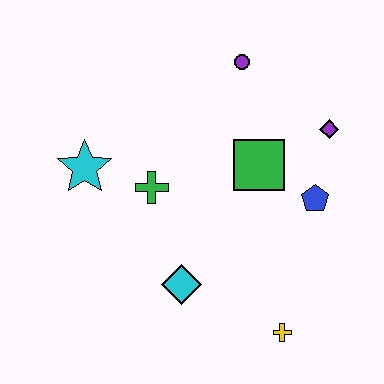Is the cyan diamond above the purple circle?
No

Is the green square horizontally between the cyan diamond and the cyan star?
No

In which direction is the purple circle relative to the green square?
The purple circle is above the green square.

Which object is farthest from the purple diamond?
The cyan star is farthest from the purple diamond.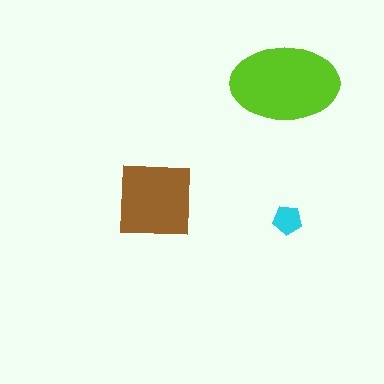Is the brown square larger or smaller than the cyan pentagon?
Larger.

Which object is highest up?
The lime ellipse is topmost.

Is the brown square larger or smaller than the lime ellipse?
Smaller.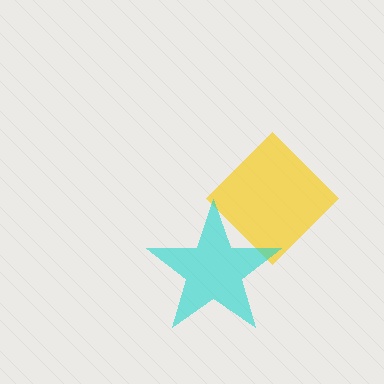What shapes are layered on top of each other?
The layered shapes are: a yellow diamond, a cyan star.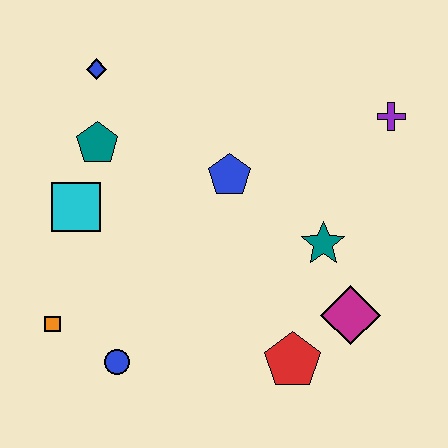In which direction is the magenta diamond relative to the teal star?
The magenta diamond is below the teal star.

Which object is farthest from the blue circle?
The purple cross is farthest from the blue circle.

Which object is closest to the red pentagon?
The magenta diamond is closest to the red pentagon.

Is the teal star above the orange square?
Yes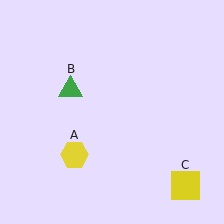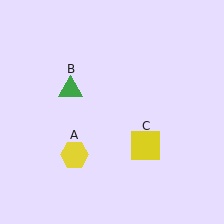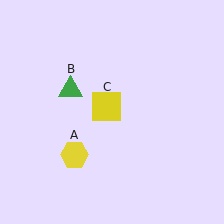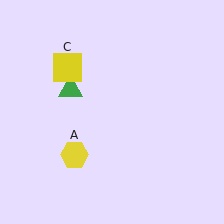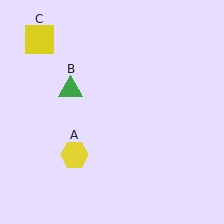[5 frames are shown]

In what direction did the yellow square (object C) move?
The yellow square (object C) moved up and to the left.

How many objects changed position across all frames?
1 object changed position: yellow square (object C).